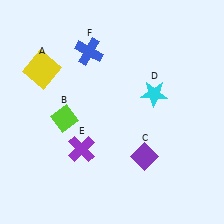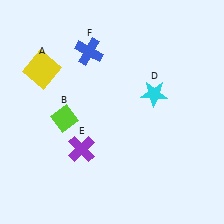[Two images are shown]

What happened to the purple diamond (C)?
The purple diamond (C) was removed in Image 2. It was in the bottom-right area of Image 1.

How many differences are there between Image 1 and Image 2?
There is 1 difference between the two images.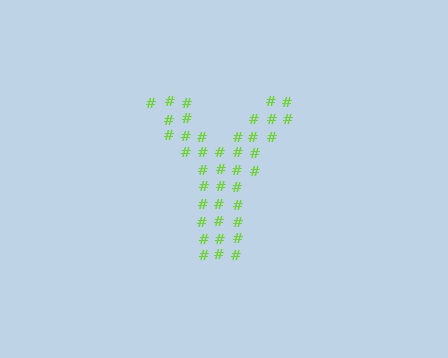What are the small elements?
The small elements are hash symbols.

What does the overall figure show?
The overall figure shows the letter Y.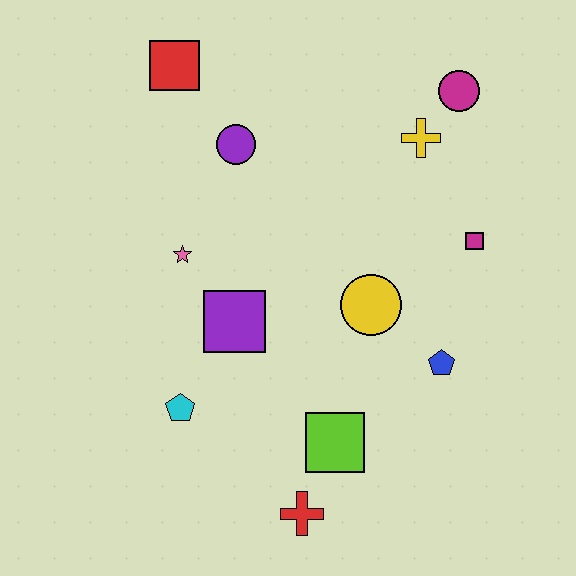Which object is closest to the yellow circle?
The blue pentagon is closest to the yellow circle.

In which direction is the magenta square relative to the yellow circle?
The magenta square is to the right of the yellow circle.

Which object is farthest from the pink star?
The magenta circle is farthest from the pink star.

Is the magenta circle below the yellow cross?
No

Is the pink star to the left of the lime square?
Yes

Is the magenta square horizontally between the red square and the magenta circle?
No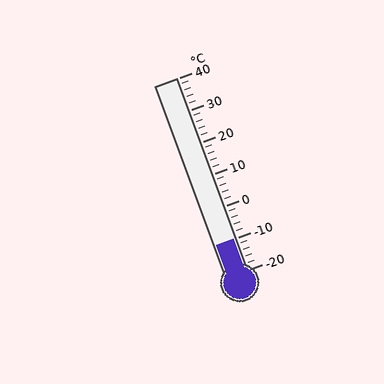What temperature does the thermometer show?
The thermometer shows approximately -10°C.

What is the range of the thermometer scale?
The thermometer scale ranges from -20°C to 40°C.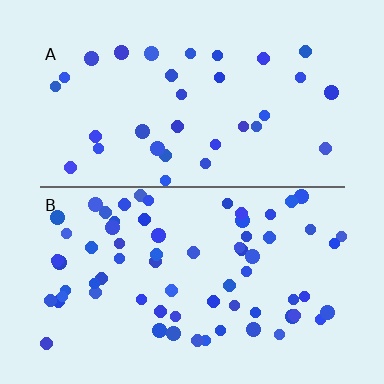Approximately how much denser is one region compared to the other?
Approximately 2.1× — region B over region A.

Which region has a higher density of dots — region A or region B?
B (the bottom).